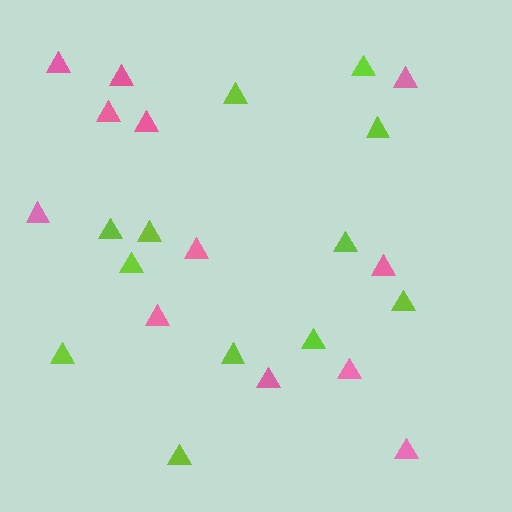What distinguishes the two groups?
There are 2 groups: one group of lime triangles (12) and one group of pink triangles (12).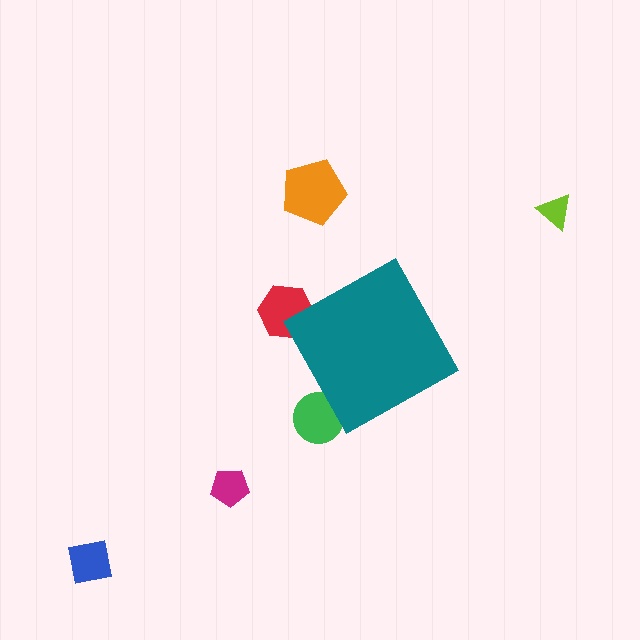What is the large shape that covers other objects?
A teal diamond.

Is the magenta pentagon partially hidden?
No, the magenta pentagon is fully visible.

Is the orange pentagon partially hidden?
No, the orange pentagon is fully visible.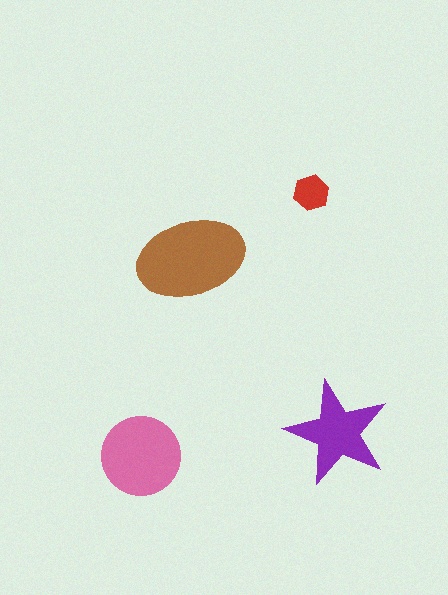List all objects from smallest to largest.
The red hexagon, the purple star, the pink circle, the brown ellipse.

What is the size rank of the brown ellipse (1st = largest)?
1st.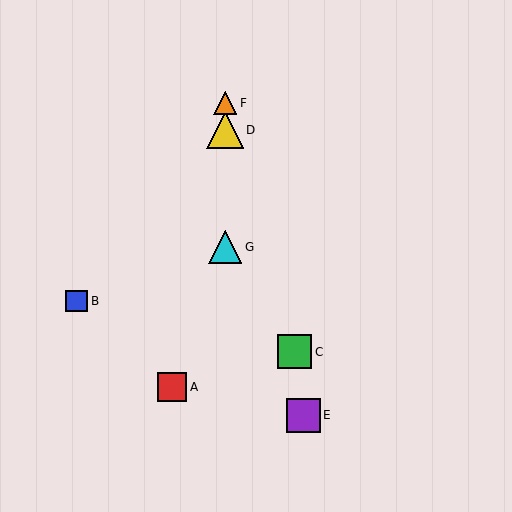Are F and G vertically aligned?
Yes, both are at x≈225.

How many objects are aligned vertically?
3 objects (D, F, G) are aligned vertically.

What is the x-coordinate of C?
Object C is at x≈295.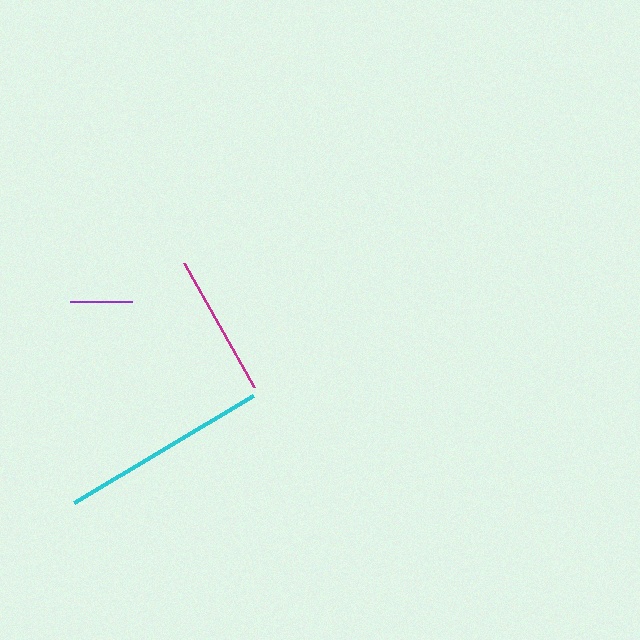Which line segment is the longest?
The cyan line is the longest at approximately 208 pixels.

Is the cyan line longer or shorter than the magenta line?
The cyan line is longer than the magenta line.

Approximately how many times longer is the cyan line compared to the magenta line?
The cyan line is approximately 1.5 times the length of the magenta line.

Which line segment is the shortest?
The purple line is the shortest at approximately 62 pixels.